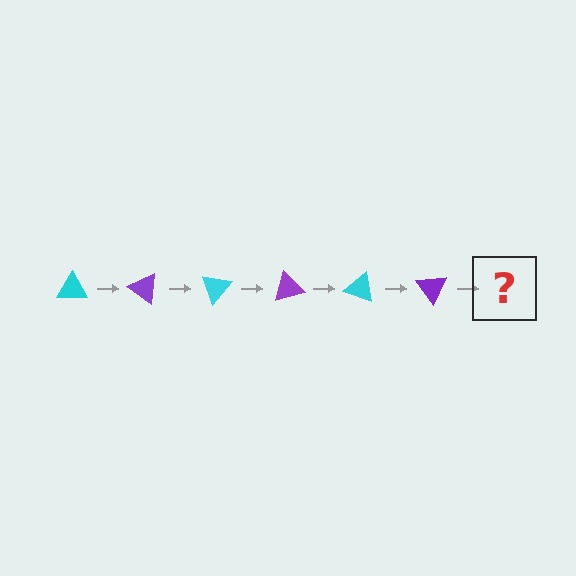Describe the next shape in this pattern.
It should be a cyan triangle, rotated 210 degrees from the start.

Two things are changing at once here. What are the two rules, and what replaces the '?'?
The two rules are that it rotates 35 degrees each step and the color cycles through cyan and purple. The '?' should be a cyan triangle, rotated 210 degrees from the start.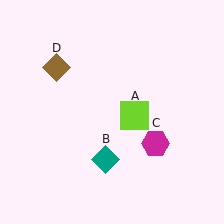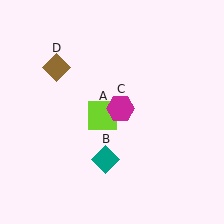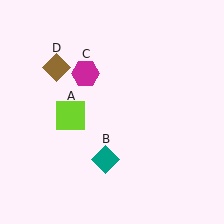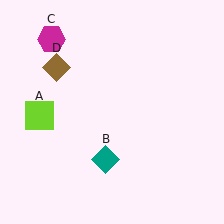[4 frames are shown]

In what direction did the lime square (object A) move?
The lime square (object A) moved left.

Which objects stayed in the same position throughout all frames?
Teal diamond (object B) and brown diamond (object D) remained stationary.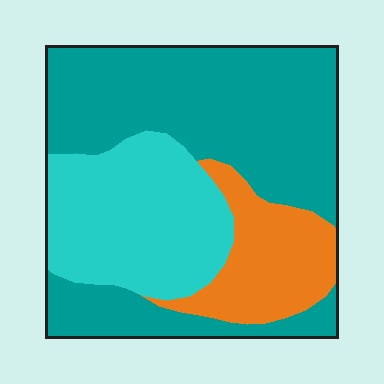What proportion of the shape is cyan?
Cyan takes up between a sixth and a third of the shape.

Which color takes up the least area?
Orange, at roughly 15%.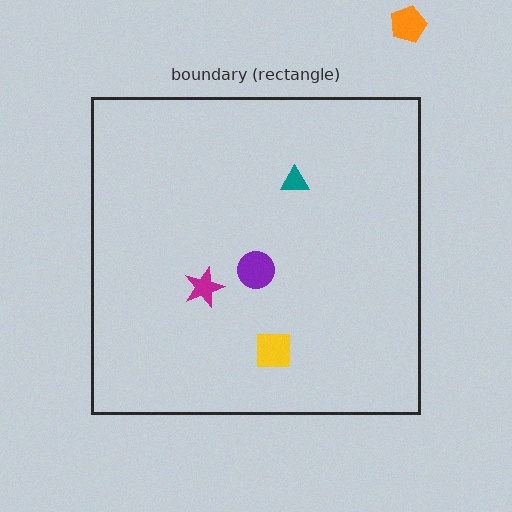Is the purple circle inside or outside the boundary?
Inside.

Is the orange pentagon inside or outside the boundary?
Outside.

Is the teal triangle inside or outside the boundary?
Inside.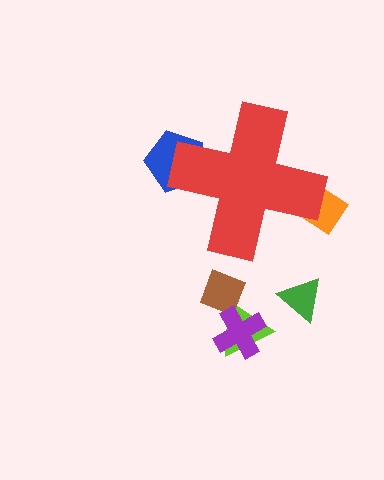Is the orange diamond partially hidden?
Yes, the orange diamond is partially hidden behind the red cross.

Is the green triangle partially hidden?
No, the green triangle is fully visible.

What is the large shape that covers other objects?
A red cross.